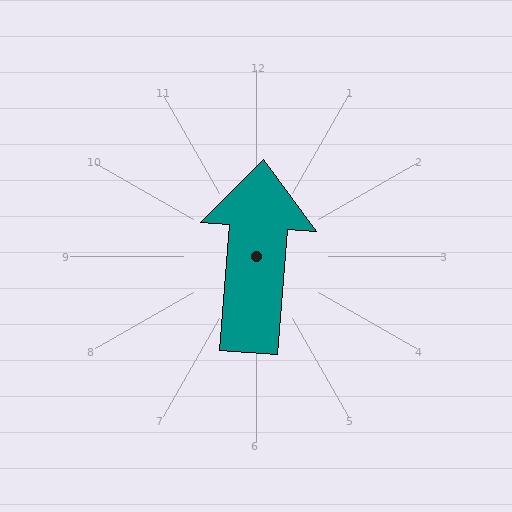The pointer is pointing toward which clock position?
Roughly 12 o'clock.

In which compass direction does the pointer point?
North.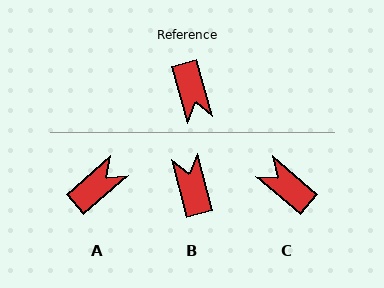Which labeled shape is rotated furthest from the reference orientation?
B, about 178 degrees away.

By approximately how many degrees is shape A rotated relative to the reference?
Approximately 115 degrees counter-clockwise.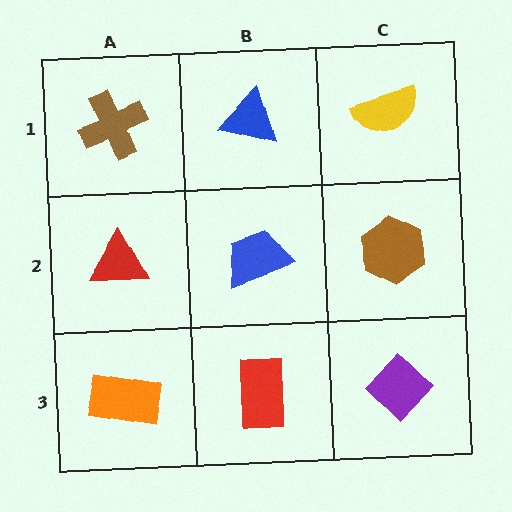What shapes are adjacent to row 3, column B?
A blue trapezoid (row 2, column B), an orange rectangle (row 3, column A), a purple diamond (row 3, column C).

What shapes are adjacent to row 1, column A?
A red triangle (row 2, column A), a blue triangle (row 1, column B).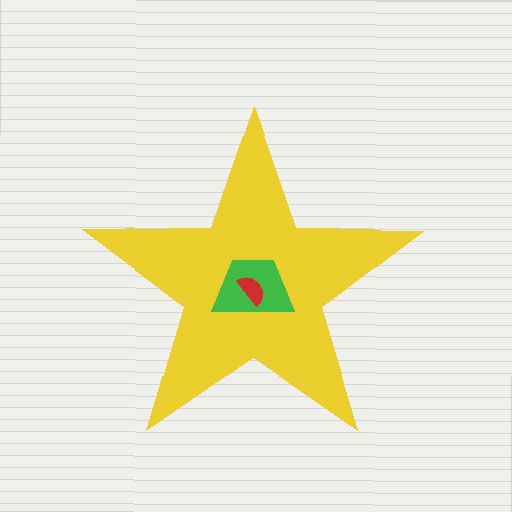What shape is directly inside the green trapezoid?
The red semicircle.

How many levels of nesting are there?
3.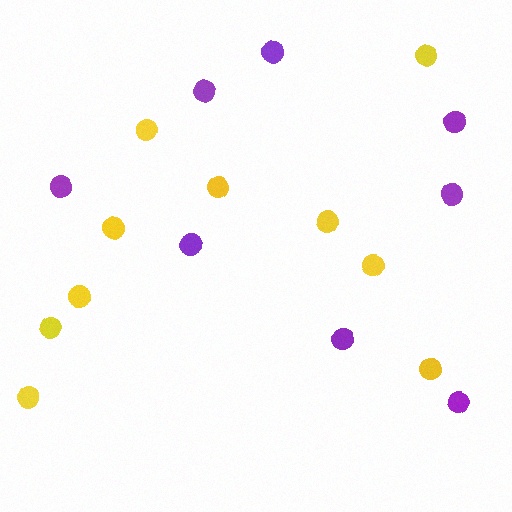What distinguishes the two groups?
There are 2 groups: one group of purple circles (8) and one group of yellow circles (10).